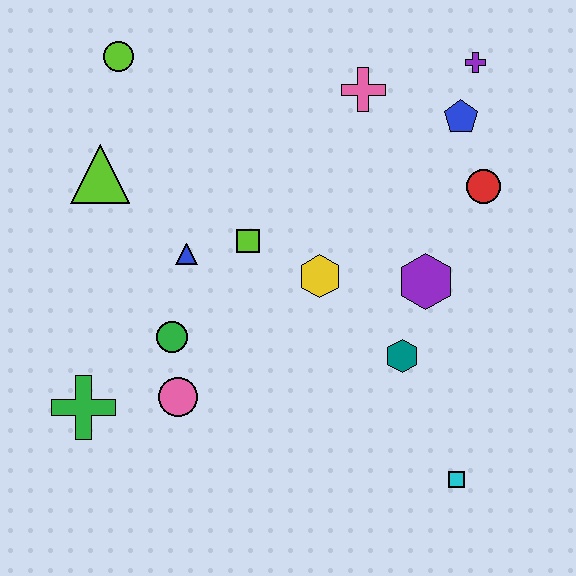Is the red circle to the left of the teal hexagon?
No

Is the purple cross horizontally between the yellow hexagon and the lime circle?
No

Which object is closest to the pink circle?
The green circle is closest to the pink circle.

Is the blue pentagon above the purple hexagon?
Yes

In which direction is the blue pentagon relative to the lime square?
The blue pentagon is to the right of the lime square.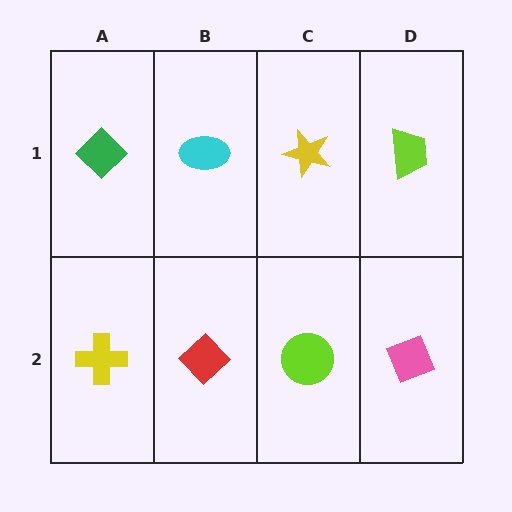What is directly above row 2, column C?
A yellow star.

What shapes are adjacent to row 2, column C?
A yellow star (row 1, column C), a red diamond (row 2, column B), a pink diamond (row 2, column D).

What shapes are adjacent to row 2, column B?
A cyan ellipse (row 1, column B), a yellow cross (row 2, column A), a lime circle (row 2, column C).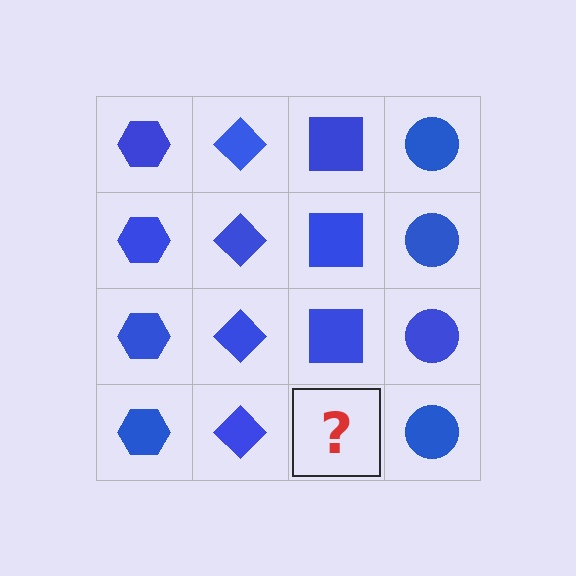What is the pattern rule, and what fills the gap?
The rule is that each column has a consistent shape. The gap should be filled with a blue square.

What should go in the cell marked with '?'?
The missing cell should contain a blue square.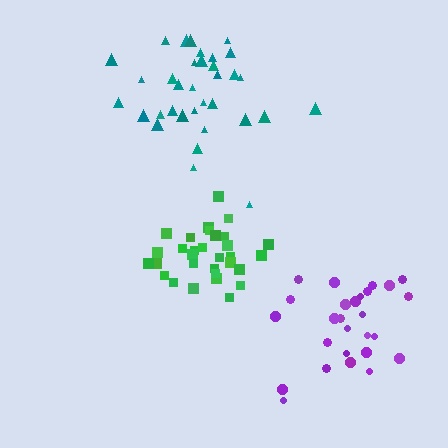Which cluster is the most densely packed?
Green.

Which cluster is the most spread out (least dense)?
Teal.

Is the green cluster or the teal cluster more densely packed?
Green.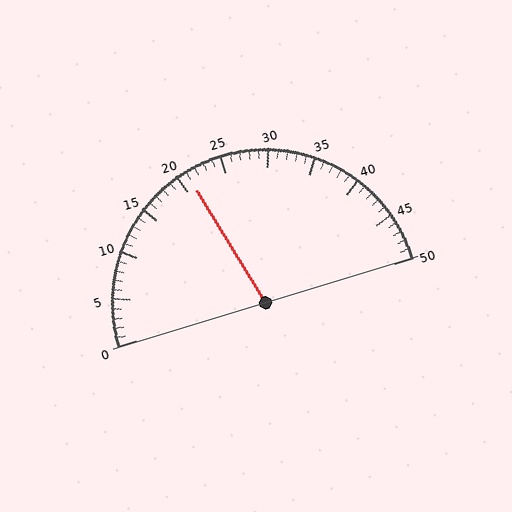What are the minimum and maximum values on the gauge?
The gauge ranges from 0 to 50.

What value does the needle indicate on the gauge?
The needle indicates approximately 21.